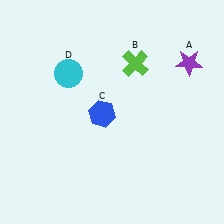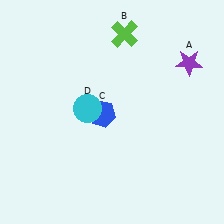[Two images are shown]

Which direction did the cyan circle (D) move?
The cyan circle (D) moved down.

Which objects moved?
The objects that moved are: the lime cross (B), the cyan circle (D).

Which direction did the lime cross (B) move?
The lime cross (B) moved up.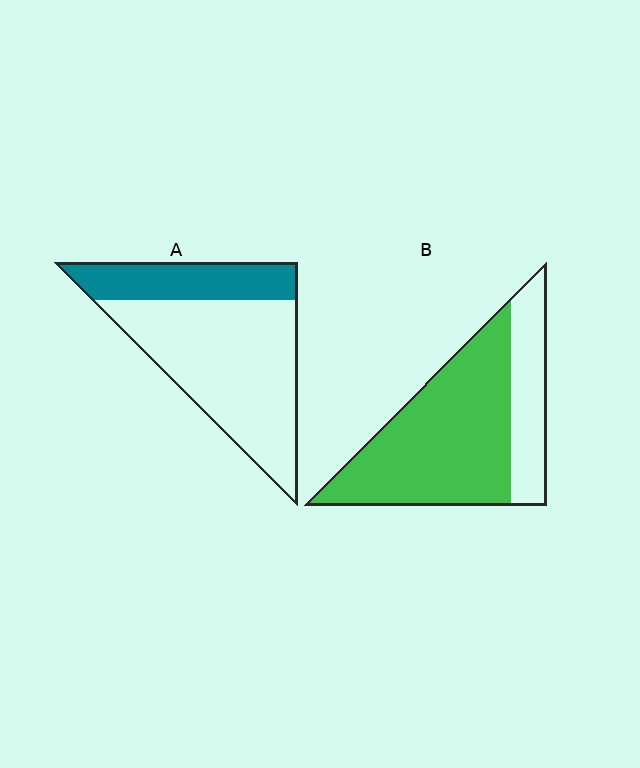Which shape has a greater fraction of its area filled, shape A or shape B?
Shape B.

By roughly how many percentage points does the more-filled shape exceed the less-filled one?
By roughly 45 percentage points (B over A).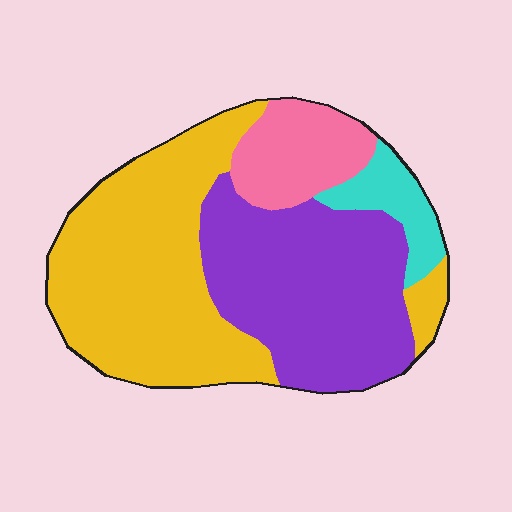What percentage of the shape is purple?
Purple covers about 35% of the shape.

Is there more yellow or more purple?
Yellow.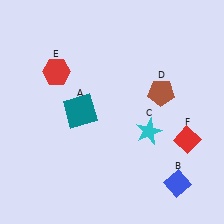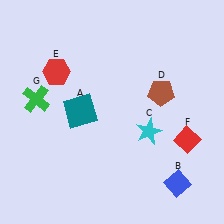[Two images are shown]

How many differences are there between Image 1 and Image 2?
There is 1 difference between the two images.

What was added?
A green cross (G) was added in Image 2.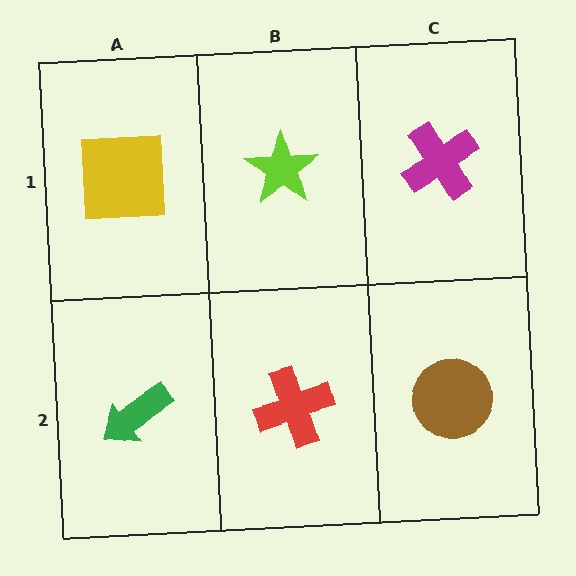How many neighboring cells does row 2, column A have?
2.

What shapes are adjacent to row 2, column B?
A lime star (row 1, column B), a green arrow (row 2, column A), a brown circle (row 2, column C).